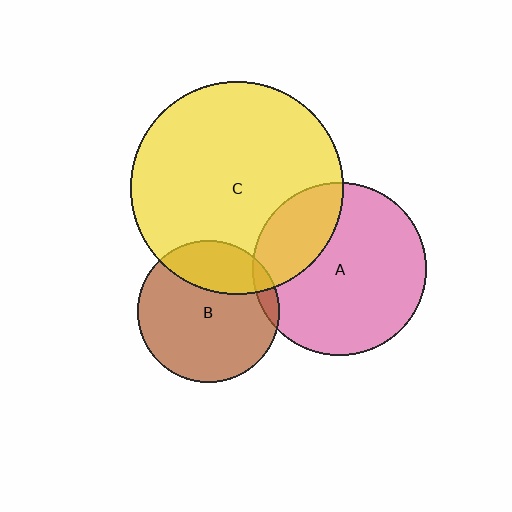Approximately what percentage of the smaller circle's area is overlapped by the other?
Approximately 5%.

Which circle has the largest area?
Circle C (yellow).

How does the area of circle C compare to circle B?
Approximately 2.3 times.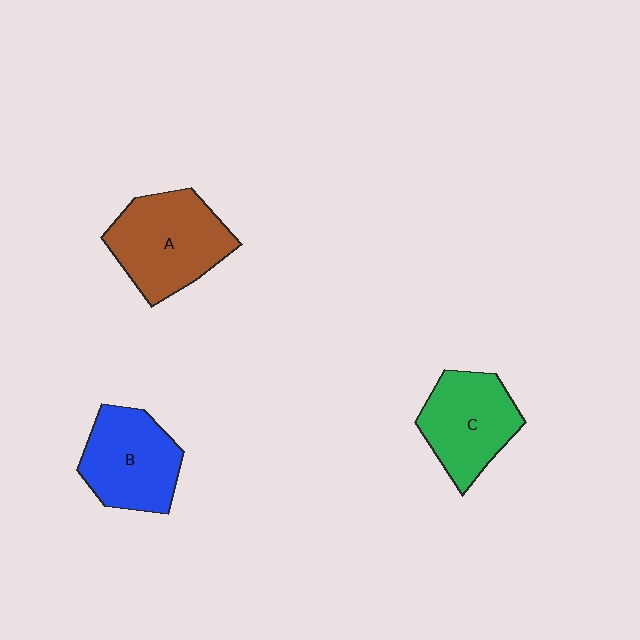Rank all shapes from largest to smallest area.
From largest to smallest: A (brown), B (blue), C (green).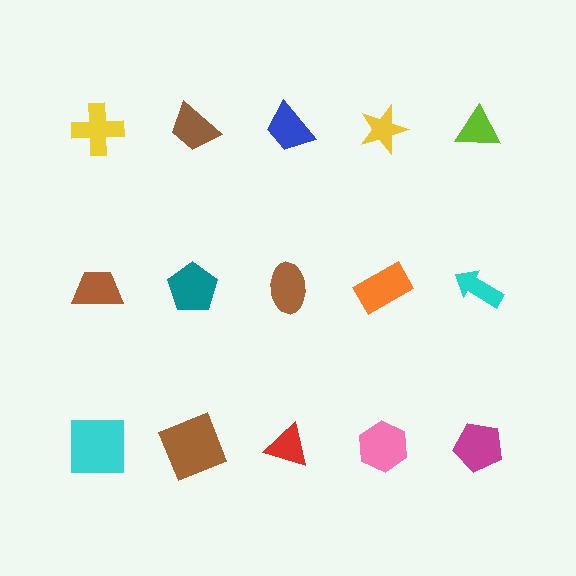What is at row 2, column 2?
A teal pentagon.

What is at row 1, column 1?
A yellow cross.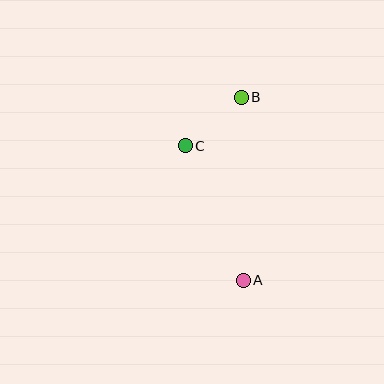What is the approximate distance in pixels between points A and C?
The distance between A and C is approximately 146 pixels.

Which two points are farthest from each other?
Points A and B are farthest from each other.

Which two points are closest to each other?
Points B and C are closest to each other.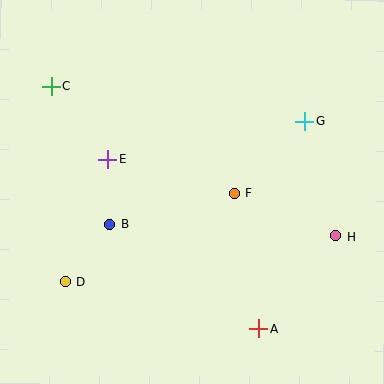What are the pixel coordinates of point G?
Point G is at (305, 122).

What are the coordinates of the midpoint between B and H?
The midpoint between B and H is at (223, 230).